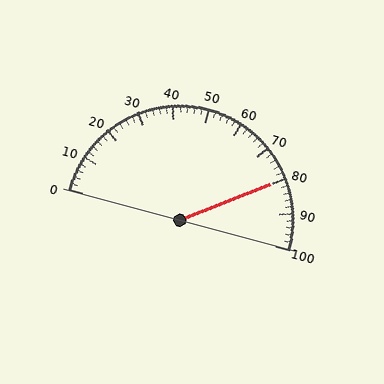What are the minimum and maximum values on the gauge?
The gauge ranges from 0 to 100.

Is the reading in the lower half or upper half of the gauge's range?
The reading is in the upper half of the range (0 to 100).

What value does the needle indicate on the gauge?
The needle indicates approximately 80.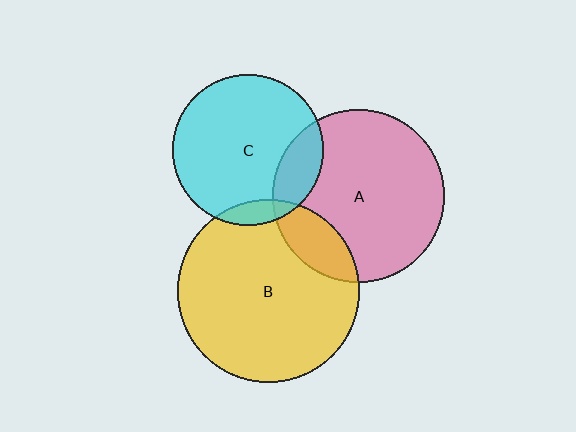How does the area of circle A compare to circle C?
Approximately 1.3 times.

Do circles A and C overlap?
Yes.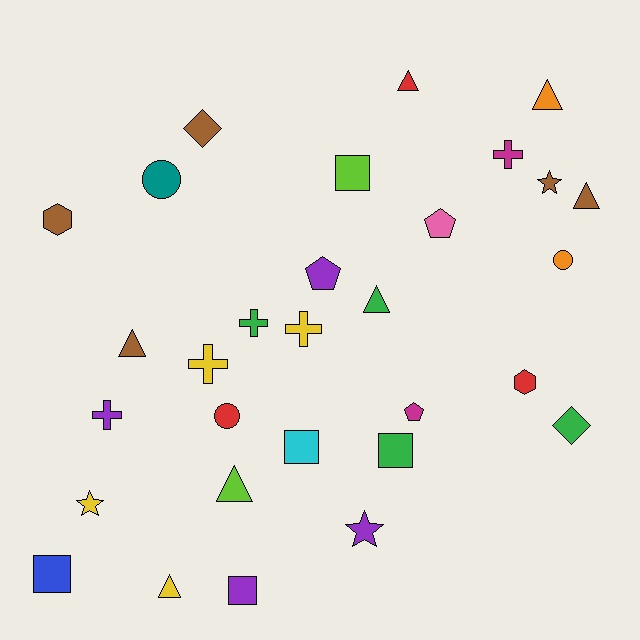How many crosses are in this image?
There are 5 crosses.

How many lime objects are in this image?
There are 2 lime objects.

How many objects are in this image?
There are 30 objects.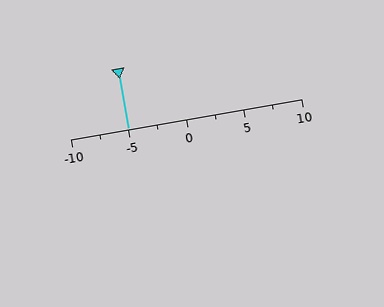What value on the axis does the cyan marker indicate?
The marker indicates approximately -5.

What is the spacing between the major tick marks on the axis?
The major ticks are spaced 5 apart.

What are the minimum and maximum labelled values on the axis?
The axis runs from -10 to 10.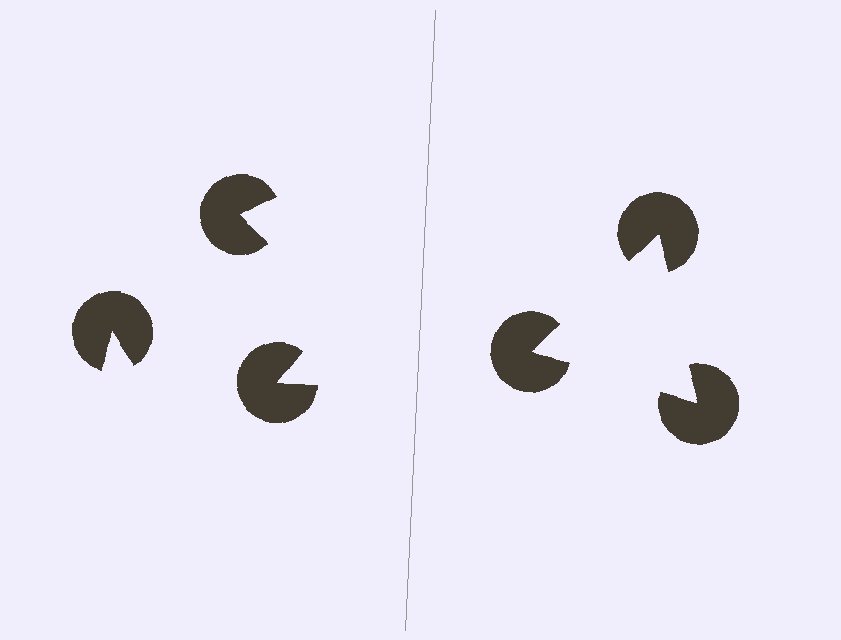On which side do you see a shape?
An illusory triangle appears on the right side. On the left side the wedge cuts are rotated, so no coherent shape forms.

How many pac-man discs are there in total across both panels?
6 — 3 on each side.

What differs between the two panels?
The pac-man discs are positioned identically on both sides; only the wedge orientations differ. On the right they align to a triangle; on the left they are misaligned.